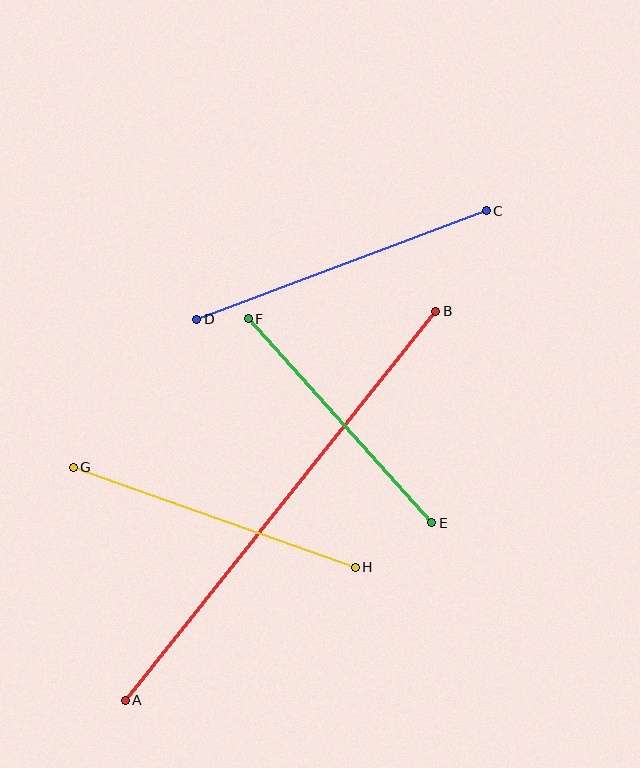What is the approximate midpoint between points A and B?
The midpoint is at approximately (281, 506) pixels.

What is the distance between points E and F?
The distance is approximately 274 pixels.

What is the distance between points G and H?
The distance is approximately 300 pixels.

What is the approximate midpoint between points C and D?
The midpoint is at approximately (341, 265) pixels.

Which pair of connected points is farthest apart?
Points A and B are farthest apart.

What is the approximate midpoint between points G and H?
The midpoint is at approximately (214, 517) pixels.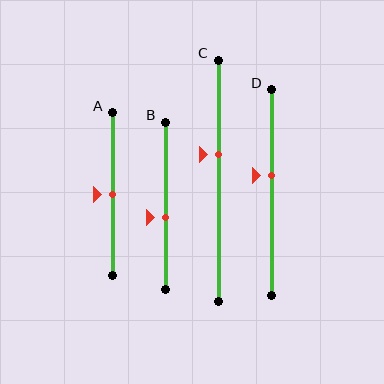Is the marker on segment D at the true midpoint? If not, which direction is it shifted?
No, the marker on segment D is shifted upward by about 8% of the segment length.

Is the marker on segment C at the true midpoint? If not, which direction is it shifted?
No, the marker on segment C is shifted upward by about 11% of the segment length.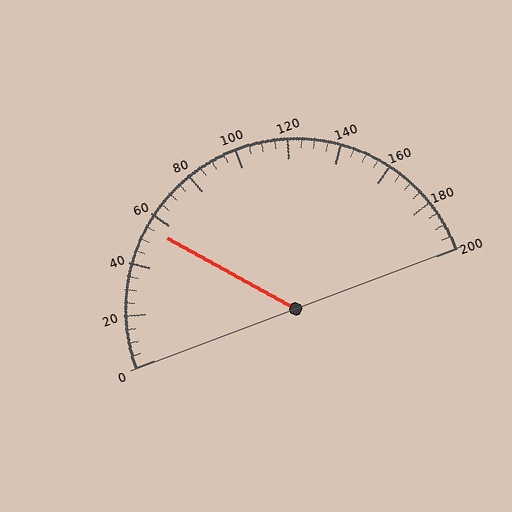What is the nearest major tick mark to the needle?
The nearest major tick mark is 60.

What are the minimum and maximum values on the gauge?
The gauge ranges from 0 to 200.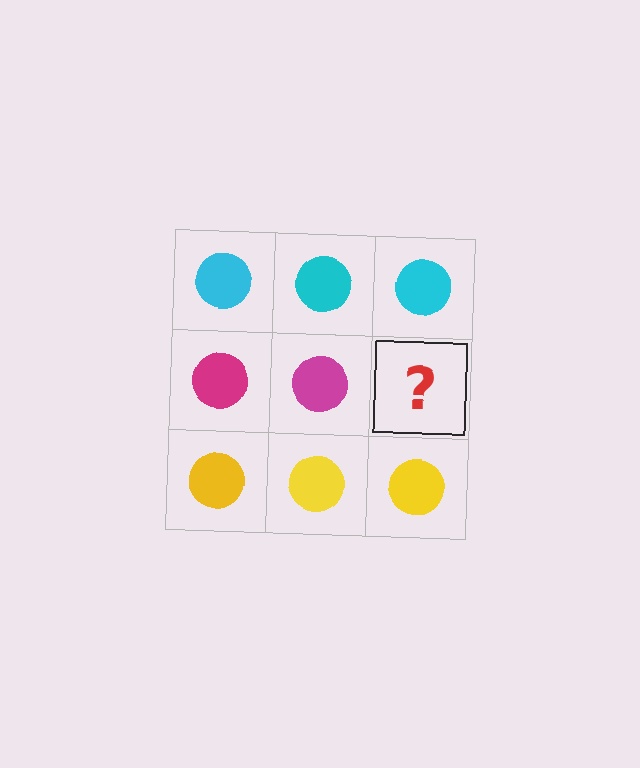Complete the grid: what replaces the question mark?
The question mark should be replaced with a magenta circle.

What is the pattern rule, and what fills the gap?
The rule is that each row has a consistent color. The gap should be filled with a magenta circle.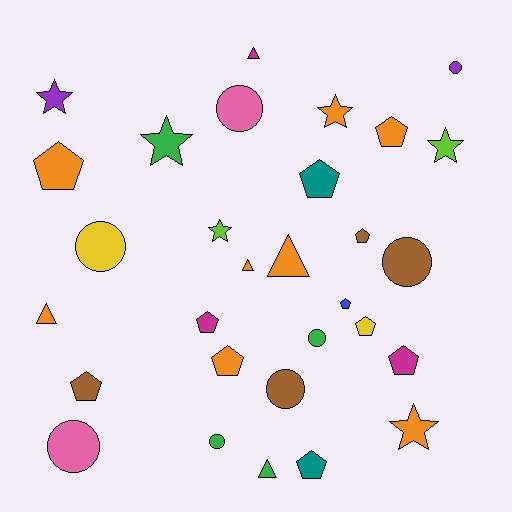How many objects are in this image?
There are 30 objects.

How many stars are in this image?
There are 6 stars.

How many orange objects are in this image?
There are 8 orange objects.